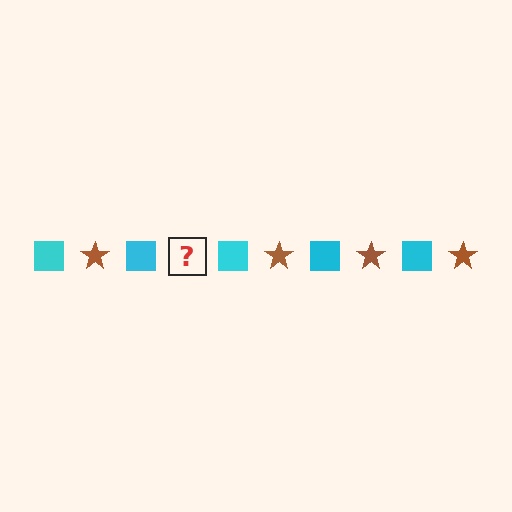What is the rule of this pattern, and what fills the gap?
The rule is that the pattern alternates between cyan square and brown star. The gap should be filled with a brown star.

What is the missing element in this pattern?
The missing element is a brown star.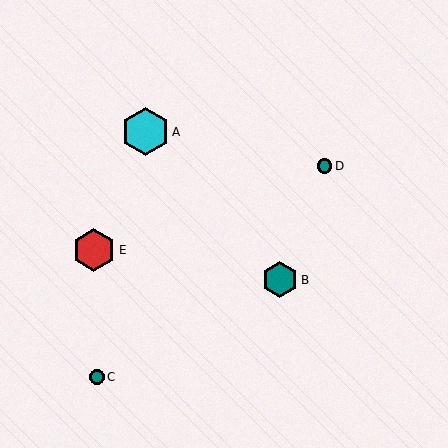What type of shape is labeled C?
Shape C is a teal circle.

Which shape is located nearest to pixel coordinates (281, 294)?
The teal hexagon (labeled B) at (280, 280) is nearest to that location.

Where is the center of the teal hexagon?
The center of the teal hexagon is at (280, 280).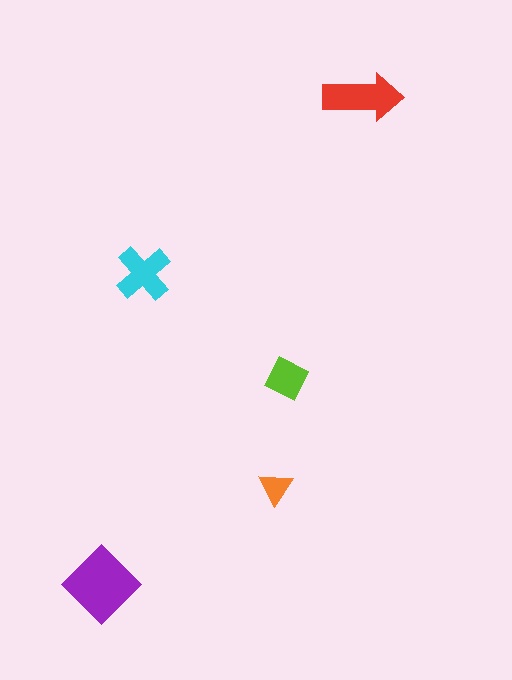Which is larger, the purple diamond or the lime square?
The purple diamond.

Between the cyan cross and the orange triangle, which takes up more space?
The cyan cross.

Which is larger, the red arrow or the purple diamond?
The purple diamond.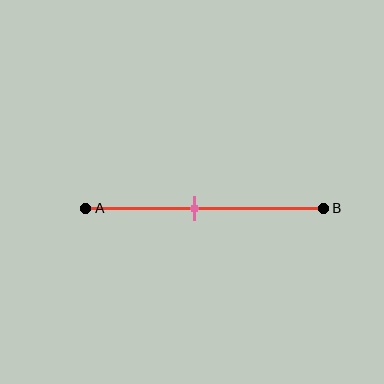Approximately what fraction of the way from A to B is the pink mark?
The pink mark is approximately 45% of the way from A to B.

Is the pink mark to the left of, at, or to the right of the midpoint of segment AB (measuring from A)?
The pink mark is to the left of the midpoint of segment AB.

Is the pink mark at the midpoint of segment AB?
No, the mark is at about 45% from A, not at the 50% midpoint.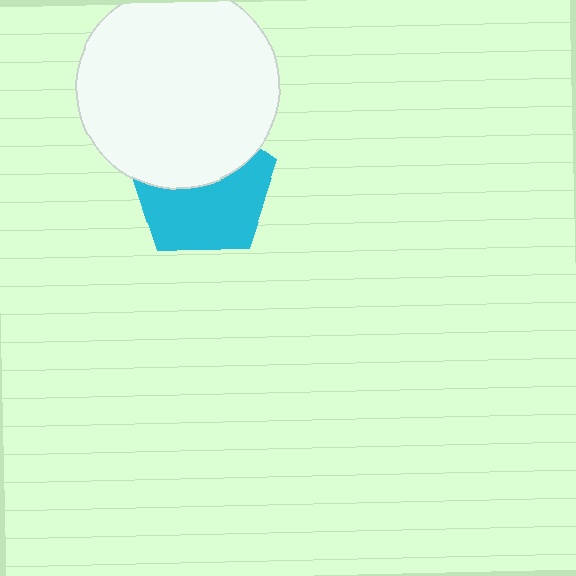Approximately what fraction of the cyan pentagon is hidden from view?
Roughly 43% of the cyan pentagon is hidden behind the white circle.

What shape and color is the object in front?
The object in front is a white circle.